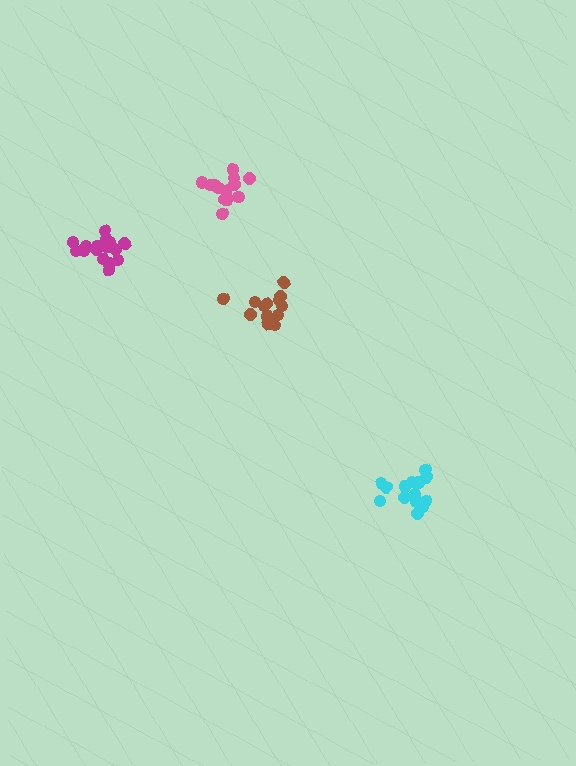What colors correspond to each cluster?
The clusters are colored: cyan, magenta, pink, brown.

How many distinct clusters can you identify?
There are 4 distinct clusters.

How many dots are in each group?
Group 1: 14 dots, Group 2: 18 dots, Group 3: 14 dots, Group 4: 13 dots (59 total).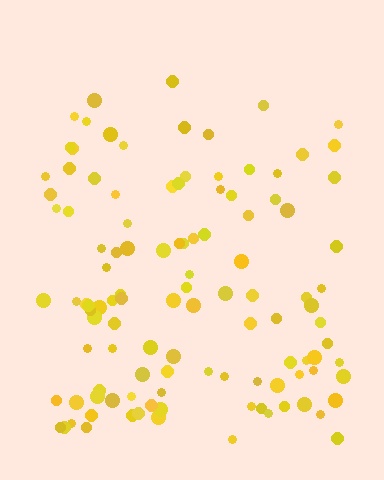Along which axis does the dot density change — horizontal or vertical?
Vertical.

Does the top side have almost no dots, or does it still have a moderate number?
Still a moderate number, just noticeably fewer than the bottom.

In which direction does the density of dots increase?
From top to bottom, with the bottom side densest.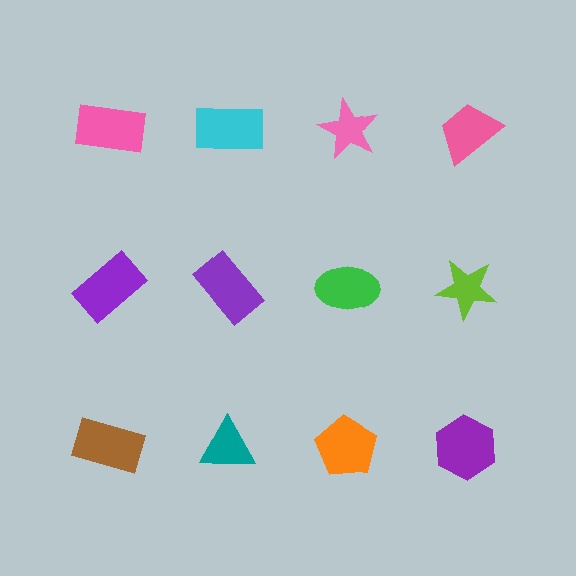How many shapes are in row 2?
4 shapes.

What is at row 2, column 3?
A green ellipse.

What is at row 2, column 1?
A purple rectangle.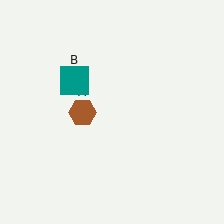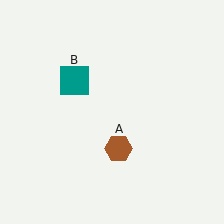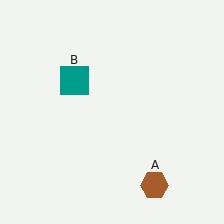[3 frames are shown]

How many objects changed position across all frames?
1 object changed position: brown hexagon (object A).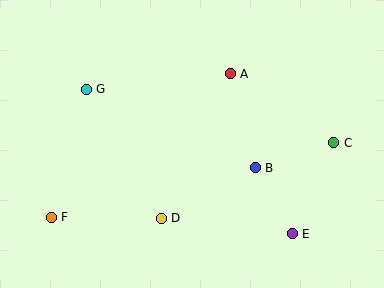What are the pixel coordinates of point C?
Point C is at (334, 143).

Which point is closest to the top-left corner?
Point G is closest to the top-left corner.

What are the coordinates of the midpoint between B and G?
The midpoint between B and G is at (171, 128).